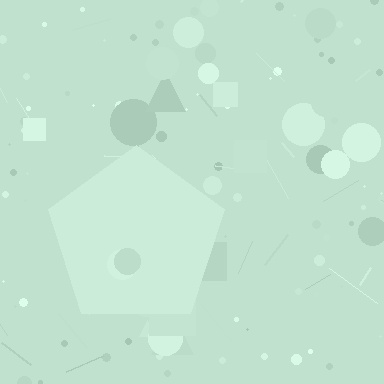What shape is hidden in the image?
A pentagon is hidden in the image.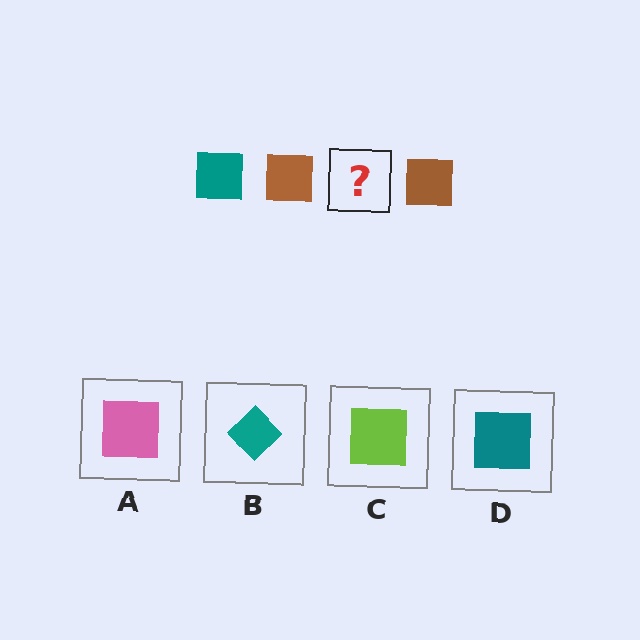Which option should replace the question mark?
Option D.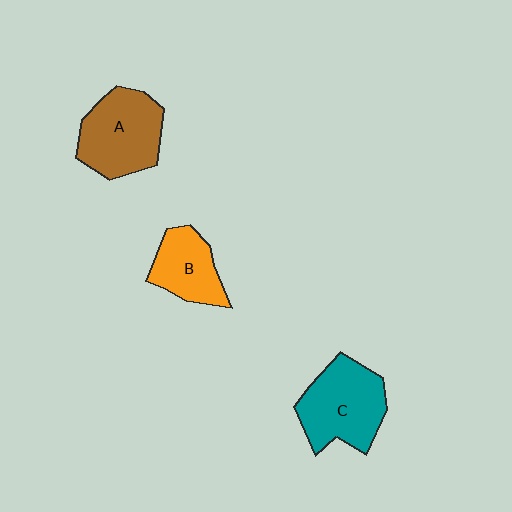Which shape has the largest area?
Shape C (teal).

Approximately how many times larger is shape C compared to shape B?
Approximately 1.5 times.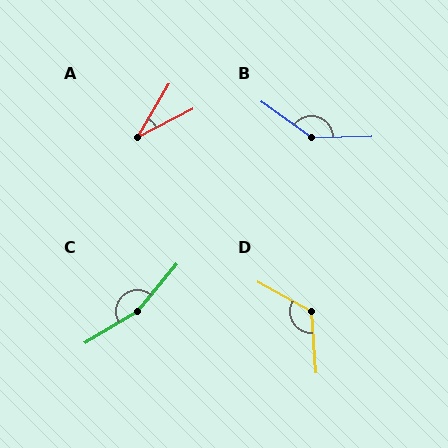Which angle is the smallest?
A, at approximately 32 degrees.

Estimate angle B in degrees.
Approximately 143 degrees.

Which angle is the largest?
C, at approximately 160 degrees.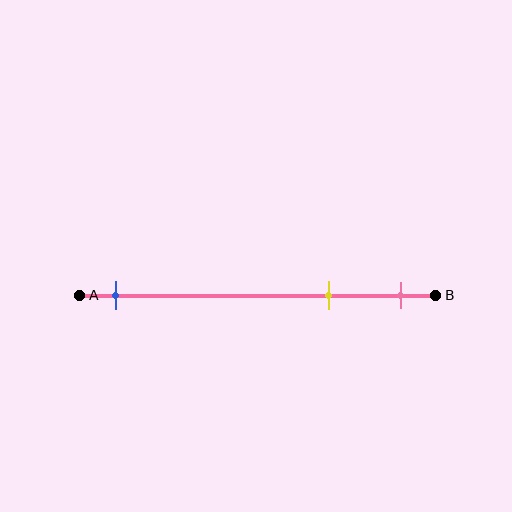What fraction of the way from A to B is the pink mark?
The pink mark is approximately 90% (0.9) of the way from A to B.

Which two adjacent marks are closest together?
The yellow and pink marks are the closest adjacent pair.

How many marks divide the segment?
There are 3 marks dividing the segment.